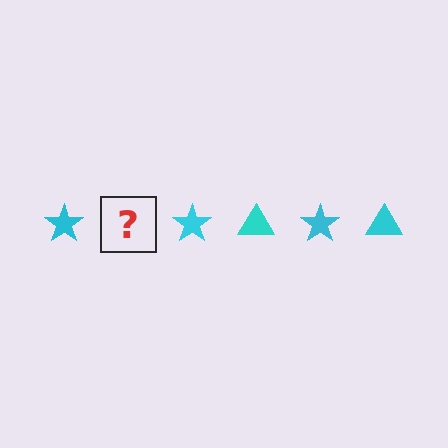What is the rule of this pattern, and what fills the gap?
The rule is that the pattern cycles through star, triangle shapes in cyan. The gap should be filled with a cyan triangle.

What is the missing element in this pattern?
The missing element is a cyan triangle.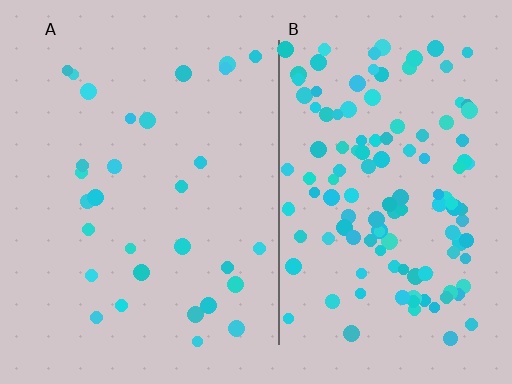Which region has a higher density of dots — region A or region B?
B (the right).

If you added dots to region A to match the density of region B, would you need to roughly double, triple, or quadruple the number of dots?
Approximately quadruple.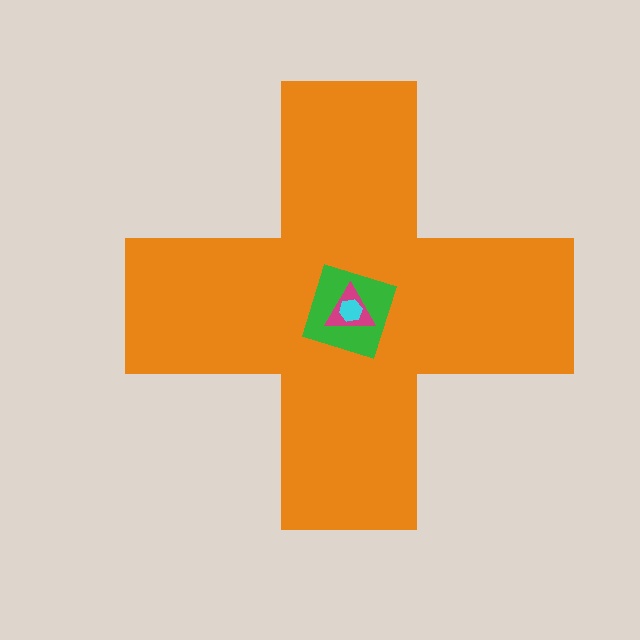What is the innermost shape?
The cyan hexagon.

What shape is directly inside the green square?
The magenta triangle.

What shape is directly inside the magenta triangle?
The cyan hexagon.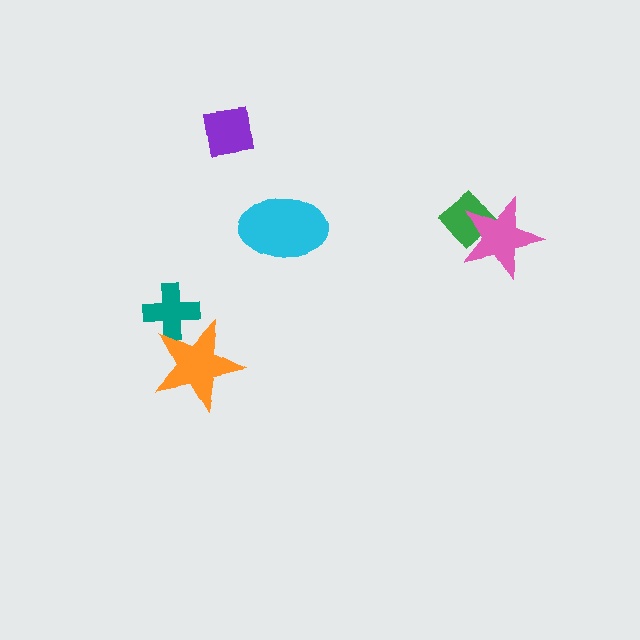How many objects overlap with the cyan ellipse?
0 objects overlap with the cyan ellipse.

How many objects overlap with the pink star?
1 object overlaps with the pink star.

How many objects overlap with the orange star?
1 object overlaps with the orange star.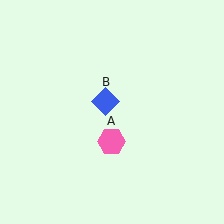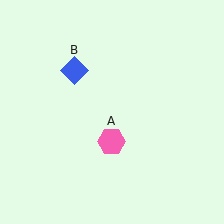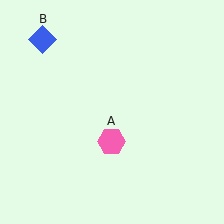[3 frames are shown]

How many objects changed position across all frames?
1 object changed position: blue diamond (object B).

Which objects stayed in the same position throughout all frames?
Pink hexagon (object A) remained stationary.